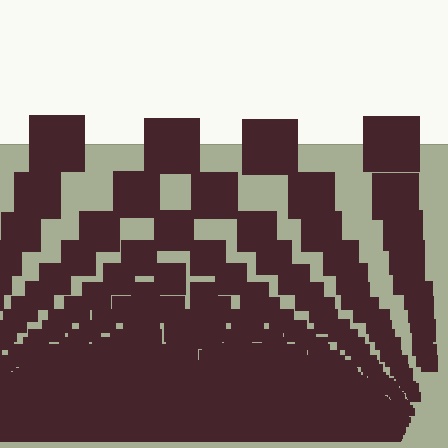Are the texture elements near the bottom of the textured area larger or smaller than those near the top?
Smaller. The gradient is inverted — elements near the bottom are smaller and denser.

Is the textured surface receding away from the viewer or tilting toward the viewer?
The surface appears to tilt toward the viewer. Texture elements get larger and sparser toward the top.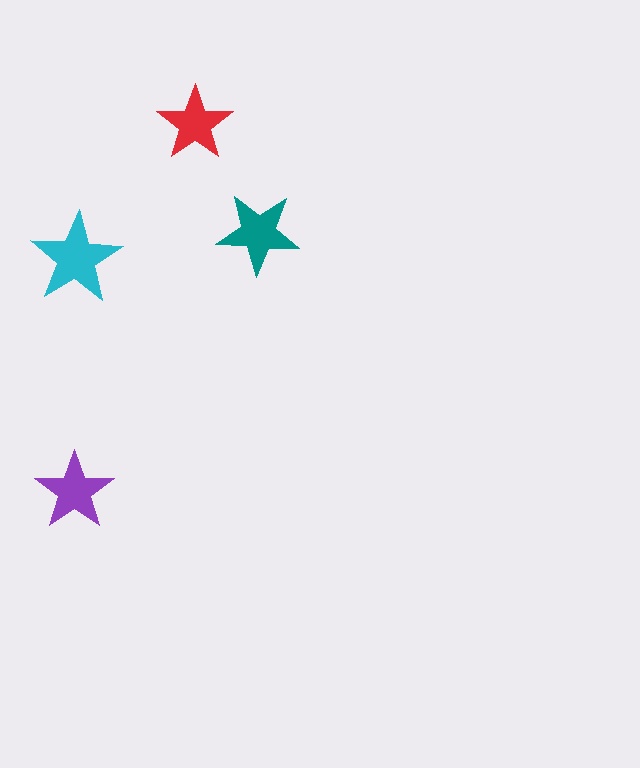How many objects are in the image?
There are 4 objects in the image.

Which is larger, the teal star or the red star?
The teal one.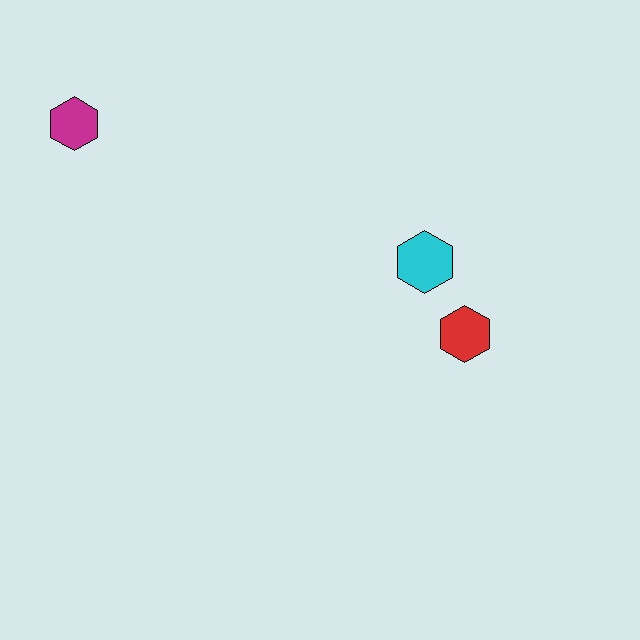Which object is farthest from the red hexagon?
The magenta hexagon is farthest from the red hexagon.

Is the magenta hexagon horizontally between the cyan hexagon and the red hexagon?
No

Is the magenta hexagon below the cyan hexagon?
No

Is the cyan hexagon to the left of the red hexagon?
Yes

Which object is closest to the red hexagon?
The cyan hexagon is closest to the red hexagon.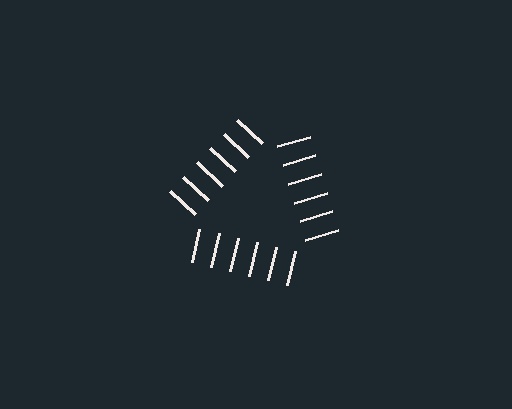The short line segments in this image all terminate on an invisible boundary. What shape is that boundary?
An illusory triangle — the line segments terminate on its edges but no continuous stroke is drawn.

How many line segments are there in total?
18 — 6 along each of the 3 edges.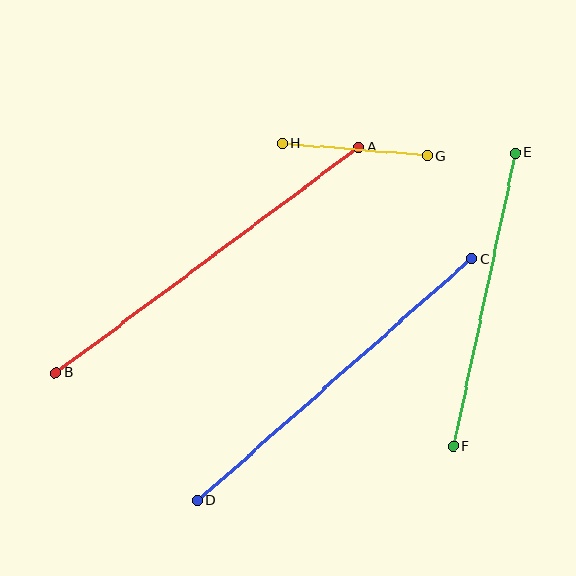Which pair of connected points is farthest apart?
Points A and B are farthest apart.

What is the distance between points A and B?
The distance is approximately 378 pixels.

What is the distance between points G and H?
The distance is approximately 146 pixels.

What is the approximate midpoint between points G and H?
The midpoint is at approximately (355, 150) pixels.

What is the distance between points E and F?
The distance is approximately 300 pixels.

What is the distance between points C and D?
The distance is approximately 365 pixels.